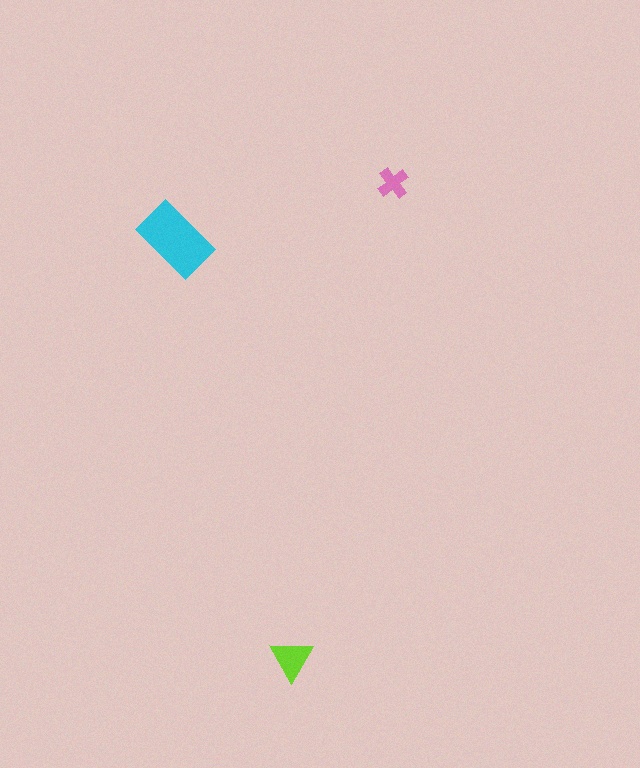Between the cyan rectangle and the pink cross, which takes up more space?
The cyan rectangle.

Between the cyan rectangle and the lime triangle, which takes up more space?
The cyan rectangle.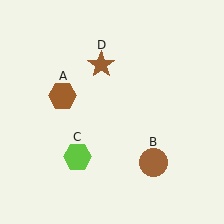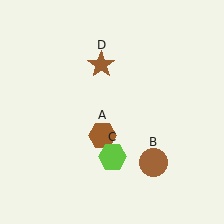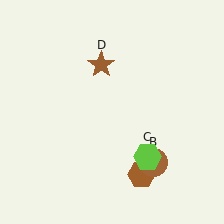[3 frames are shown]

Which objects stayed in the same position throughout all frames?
Brown circle (object B) and brown star (object D) remained stationary.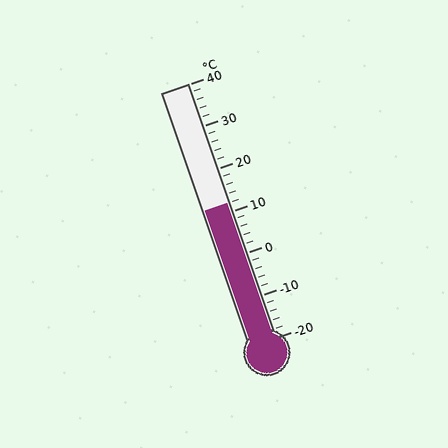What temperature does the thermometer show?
The thermometer shows approximately 12°C.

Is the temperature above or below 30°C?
The temperature is below 30°C.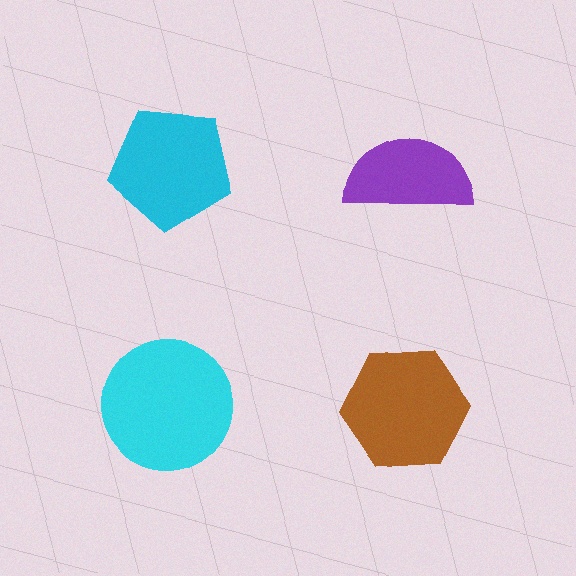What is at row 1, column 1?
A cyan pentagon.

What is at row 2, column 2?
A brown hexagon.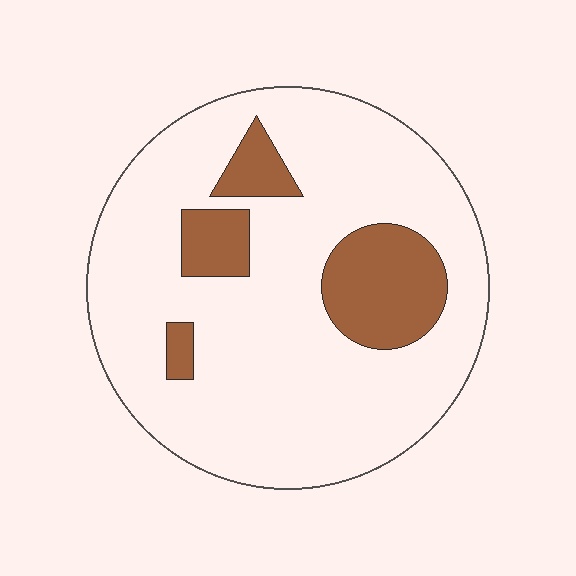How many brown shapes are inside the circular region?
4.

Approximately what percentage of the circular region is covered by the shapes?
Approximately 20%.